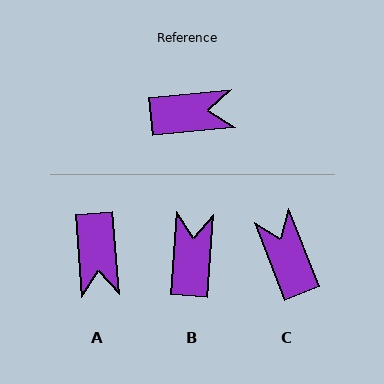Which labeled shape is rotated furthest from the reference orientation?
C, about 106 degrees away.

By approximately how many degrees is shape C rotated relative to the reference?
Approximately 106 degrees counter-clockwise.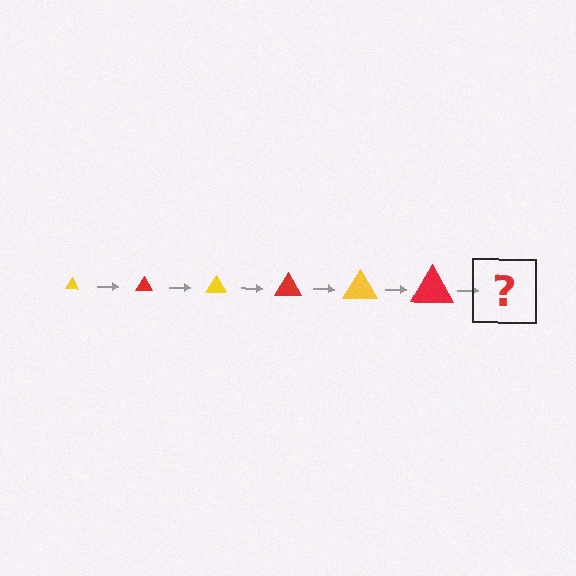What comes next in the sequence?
The next element should be a yellow triangle, larger than the previous one.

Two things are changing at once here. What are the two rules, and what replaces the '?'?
The two rules are that the triangle grows larger each step and the color cycles through yellow and red. The '?' should be a yellow triangle, larger than the previous one.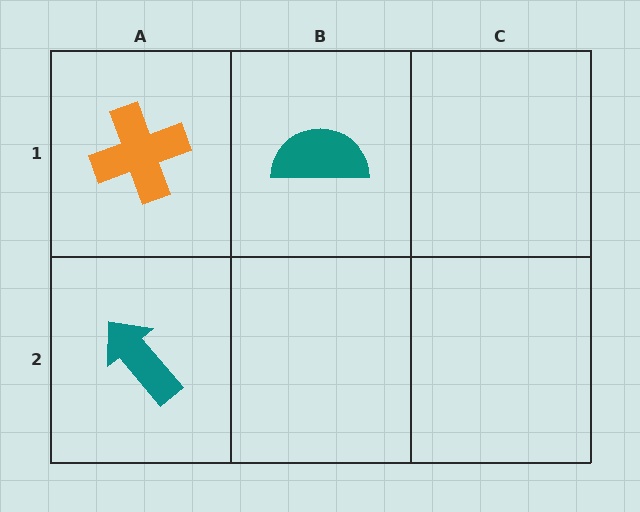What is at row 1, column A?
An orange cross.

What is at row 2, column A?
A teal arrow.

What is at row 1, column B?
A teal semicircle.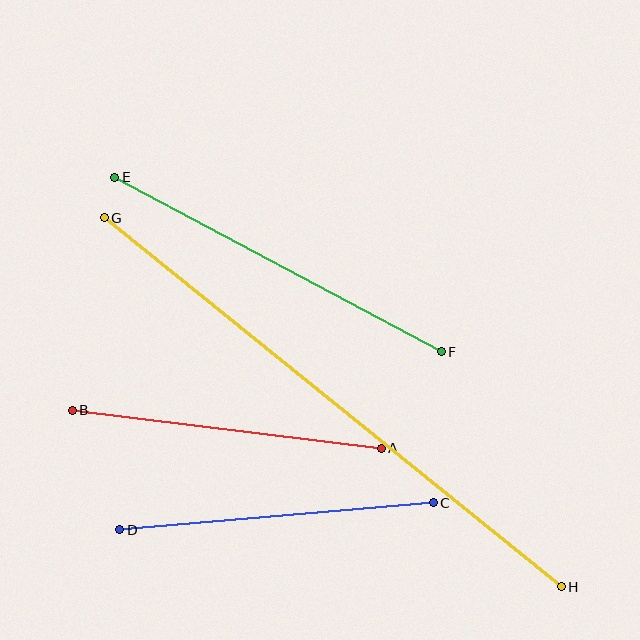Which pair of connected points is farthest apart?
Points G and H are farthest apart.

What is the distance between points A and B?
The distance is approximately 311 pixels.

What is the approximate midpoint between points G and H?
The midpoint is at approximately (333, 402) pixels.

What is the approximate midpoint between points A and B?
The midpoint is at approximately (227, 429) pixels.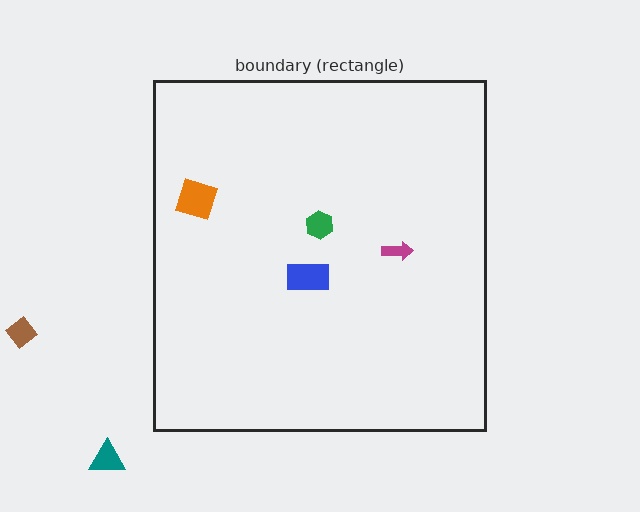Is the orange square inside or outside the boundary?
Inside.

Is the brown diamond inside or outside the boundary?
Outside.